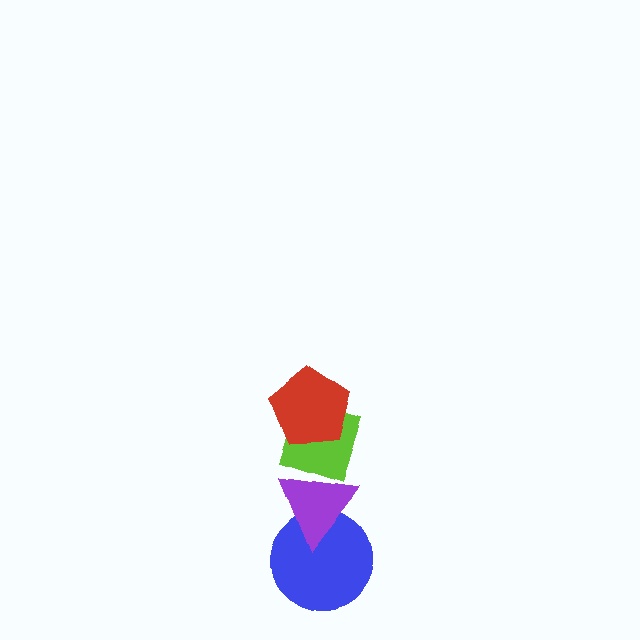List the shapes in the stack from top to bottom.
From top to bottom: the red pentagon, the lime diamond, the purple triangle, the blue circle.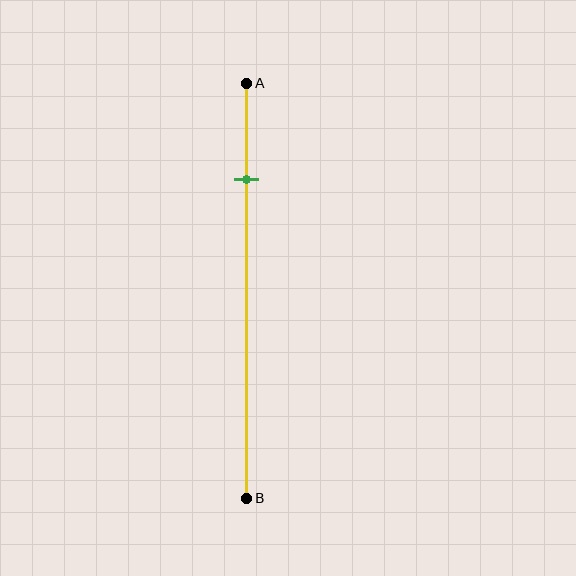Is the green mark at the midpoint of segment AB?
No, the mark is at about 25% from A, not at the 50% midpoint.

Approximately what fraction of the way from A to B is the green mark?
The green mark is approximately 25% of the way from A to B.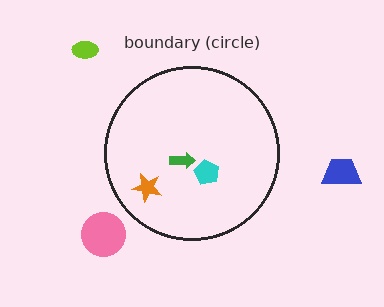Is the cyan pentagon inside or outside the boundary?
Inside.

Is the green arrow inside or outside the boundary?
Inside.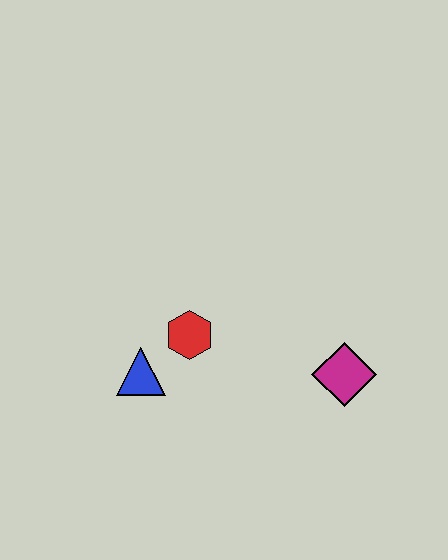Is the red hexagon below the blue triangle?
No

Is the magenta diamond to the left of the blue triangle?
No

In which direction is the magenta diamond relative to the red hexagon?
The magenta diamond is to the right of the red hexagon.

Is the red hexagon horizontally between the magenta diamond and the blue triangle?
Yes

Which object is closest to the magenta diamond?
The red hexagon is closest to the magenta diamond.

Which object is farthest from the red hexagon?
The magenta diamond is farthest from the red hexagon.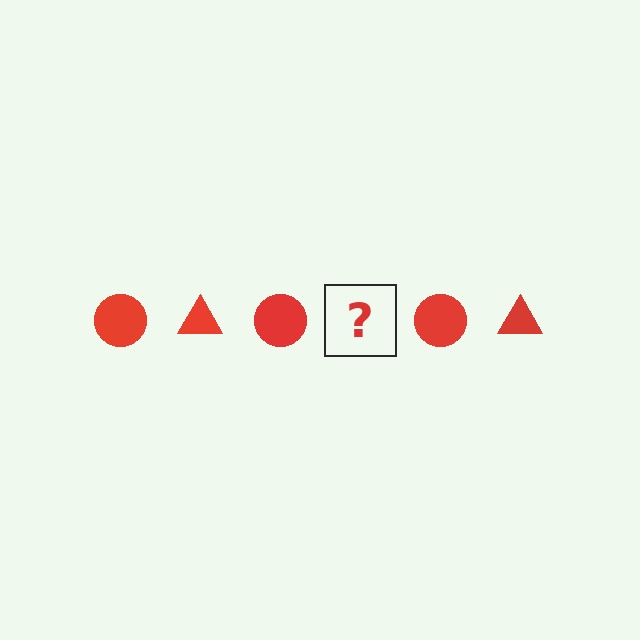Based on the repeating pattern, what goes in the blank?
The blank should be a red triangle.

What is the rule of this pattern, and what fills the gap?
The rule is that the pattern cycles through circle, triangle shapes in red. The gap should be filled with a red triangle.